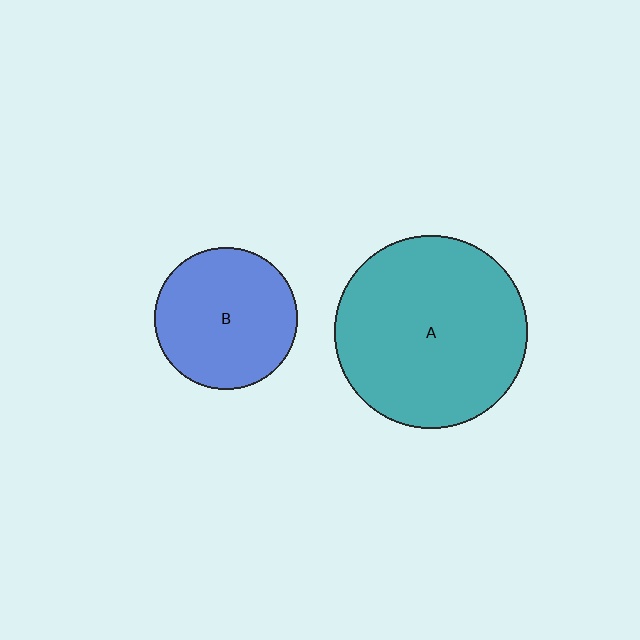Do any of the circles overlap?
No, none of the circles overlap.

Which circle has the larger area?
Circle A (teal).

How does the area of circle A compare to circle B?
Approximately 1.8 times.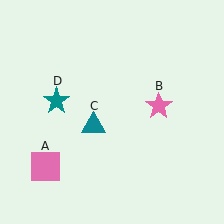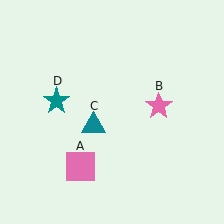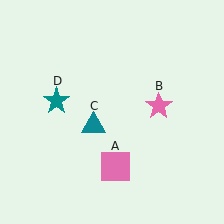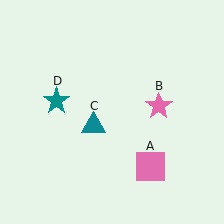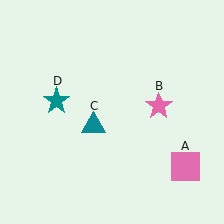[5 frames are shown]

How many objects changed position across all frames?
1 object changed position: pink square (object A).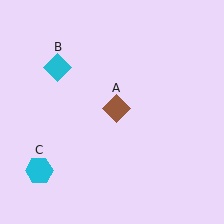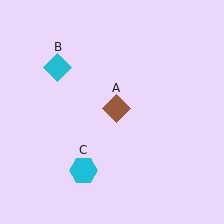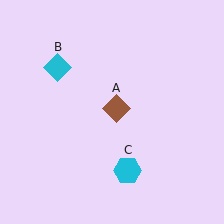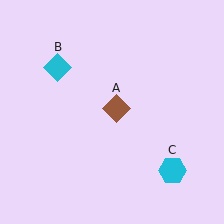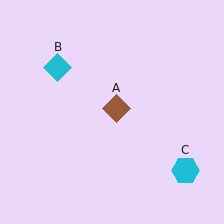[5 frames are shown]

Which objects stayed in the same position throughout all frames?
Brown diamond (object A) and cyan diamond (object B) remained stationary.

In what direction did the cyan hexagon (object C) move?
The cyan hexagon (object C) moved right.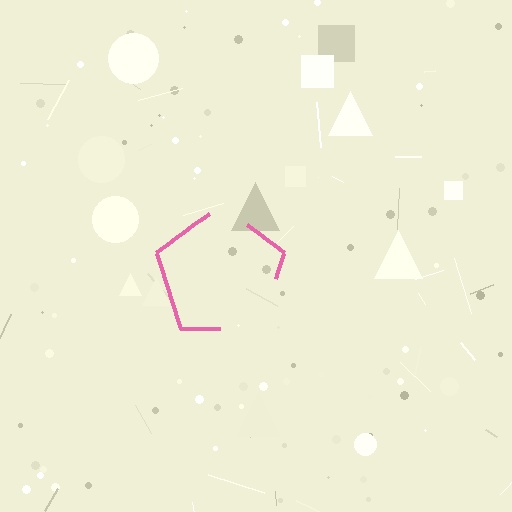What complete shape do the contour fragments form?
The contour fragments form a pentagon.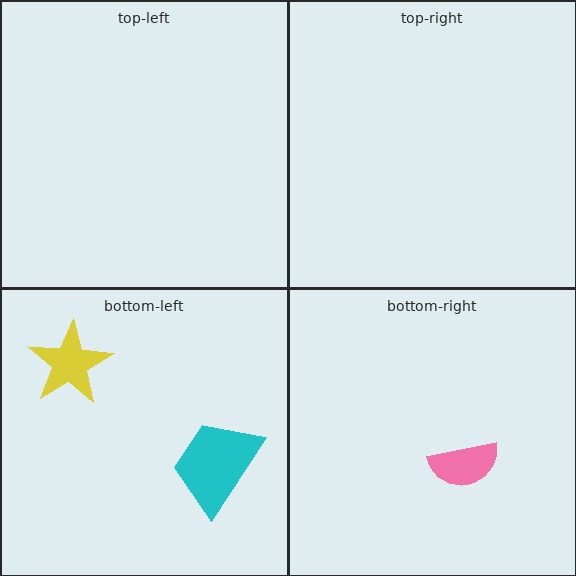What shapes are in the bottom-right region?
The pink semicircle.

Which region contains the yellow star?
The bottom-left region.